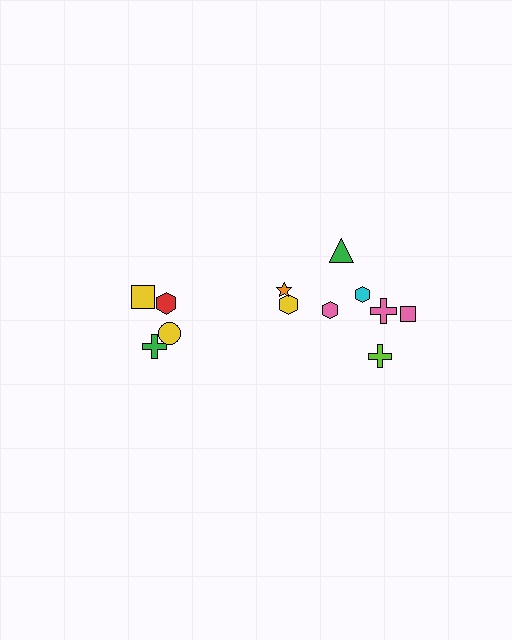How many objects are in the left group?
There are 4 objects.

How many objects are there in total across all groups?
There are 12 objects.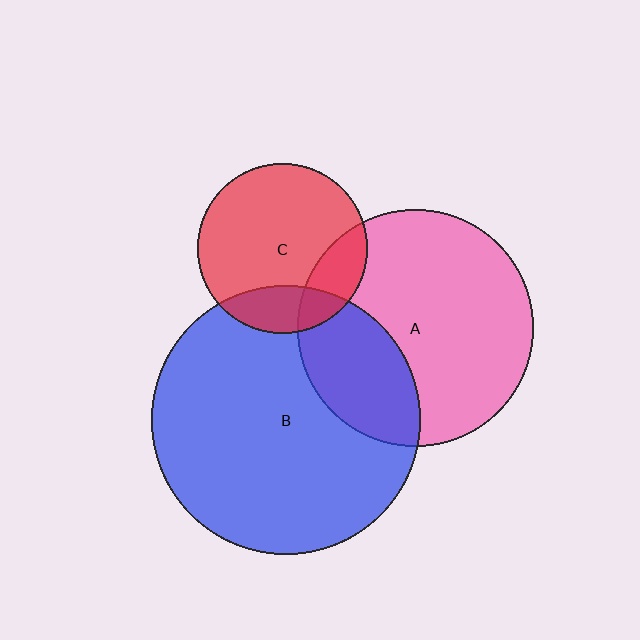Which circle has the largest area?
Circle B (blue).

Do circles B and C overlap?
Yes.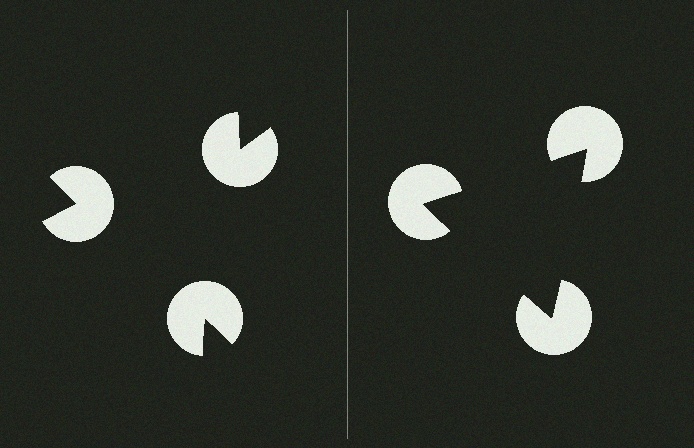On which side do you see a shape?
An illusory triangle appears on the right side. On the left side the wedge cuts are rotated, so no coherent shape forms.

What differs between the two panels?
The pac-man discs are positioned identically on both sides; only the wedge orientations differ. On the right they align to a triangle; on the left they are misaligned.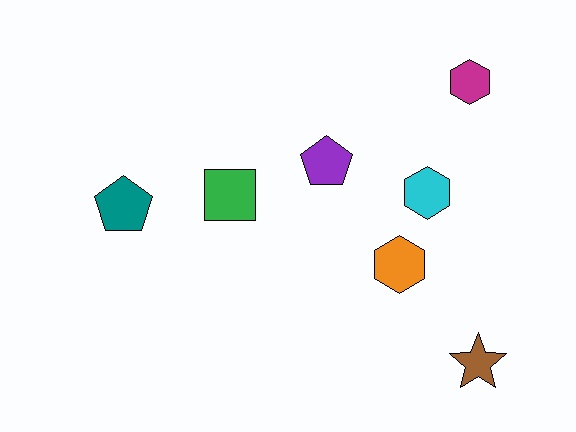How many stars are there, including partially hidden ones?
There is 1 star.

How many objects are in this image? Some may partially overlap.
There are 7 objects.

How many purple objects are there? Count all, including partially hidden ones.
There is 1 purple object.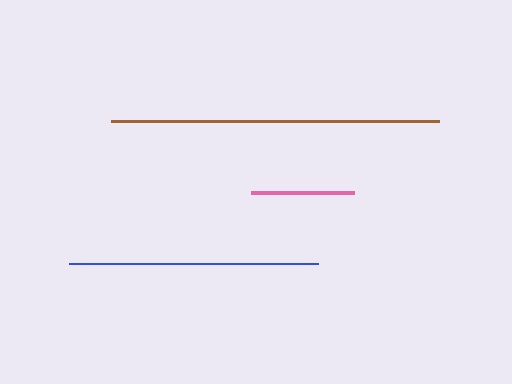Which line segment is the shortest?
The pink line is the shortest at approximately 103 pixels.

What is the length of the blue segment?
The blue segment is approximately 249 pixels long.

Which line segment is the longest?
The brown line is the longest at approximately 328 pixels.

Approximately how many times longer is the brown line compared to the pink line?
The brown line is approximately 3.2 times the length of the pink line.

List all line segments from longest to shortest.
From longest to shortest: brown, blue, pink.